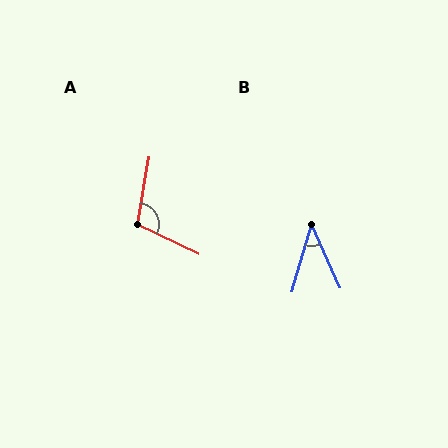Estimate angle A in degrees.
Approximately 107 degrees.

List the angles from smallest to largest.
B (40°), A (107°).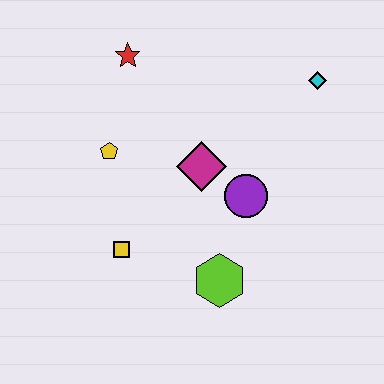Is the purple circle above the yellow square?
Yes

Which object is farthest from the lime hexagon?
The red star is farthest from the lime hexagon.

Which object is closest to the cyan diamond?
The purple circle is closest to the cyan diamond.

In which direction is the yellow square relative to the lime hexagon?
The yellow square is to the left of the lime hexagon.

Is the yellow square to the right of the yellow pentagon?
Yes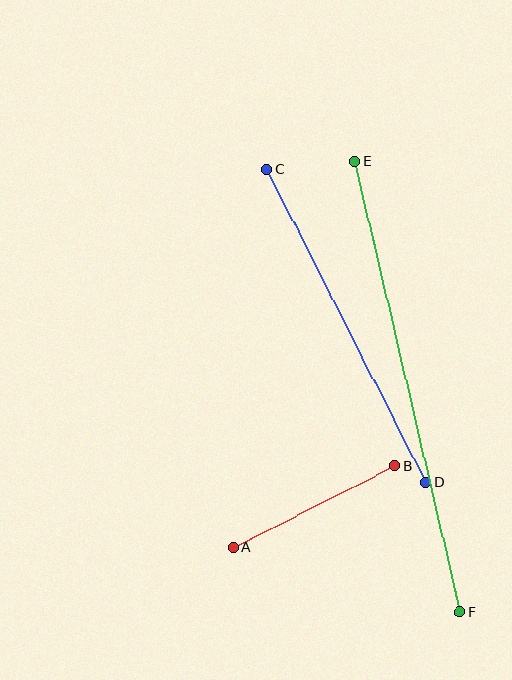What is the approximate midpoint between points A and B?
The midpoint is at approximately (314, 507) pixels.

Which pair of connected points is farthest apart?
Points E and F are farthest apart.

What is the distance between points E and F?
The distance is approximately 463 pixels.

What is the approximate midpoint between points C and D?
The midpoint is at approximately (346, 326) pixels.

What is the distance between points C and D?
The distance is approximately 351 pixels.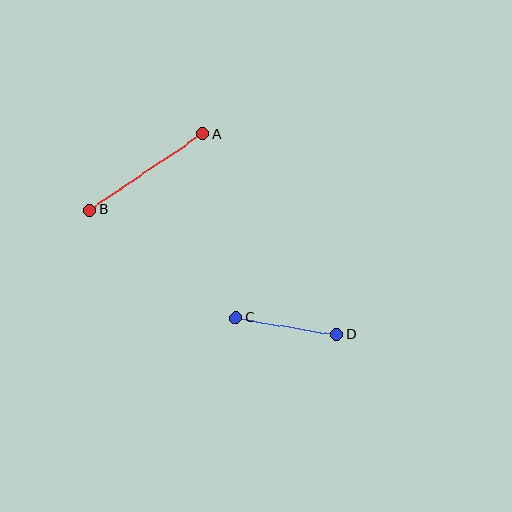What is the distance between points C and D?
The distance is approximately 102 pixels.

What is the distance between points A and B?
The distance is approximately 136 pixels.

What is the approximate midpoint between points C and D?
The midpoint is at approximately (286, 326) pixels.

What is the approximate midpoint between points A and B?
The midpoint is at approximately (146, 172) pixels.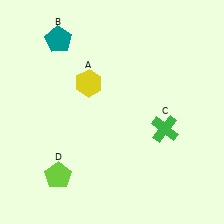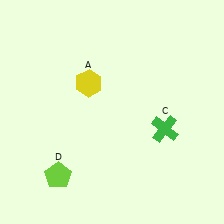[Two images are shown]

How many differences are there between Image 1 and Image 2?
There is 1 difference between the two images.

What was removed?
The teal pentagon (B) was removed in Image 2.